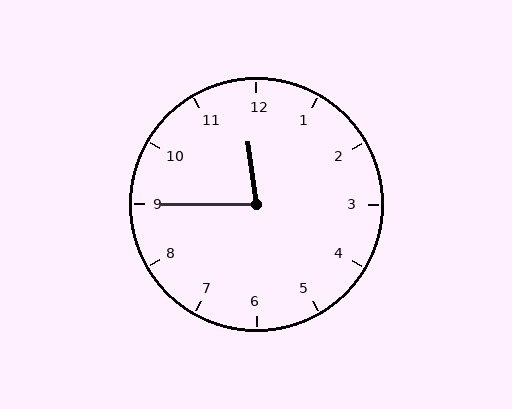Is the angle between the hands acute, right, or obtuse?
It is acute.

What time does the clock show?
11:45.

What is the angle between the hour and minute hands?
Approximately 82 degrees.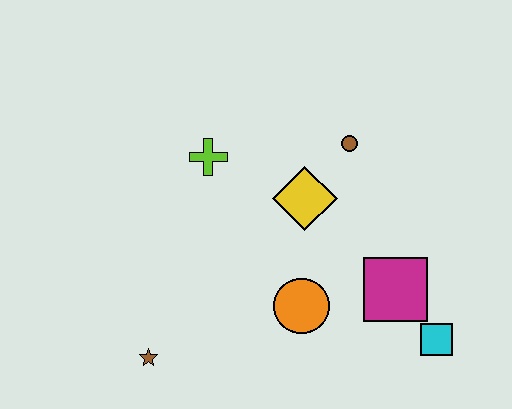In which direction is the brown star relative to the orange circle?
The brown star is to the left of the orange circle.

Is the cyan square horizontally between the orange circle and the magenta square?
No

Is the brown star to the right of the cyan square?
No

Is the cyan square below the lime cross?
Yes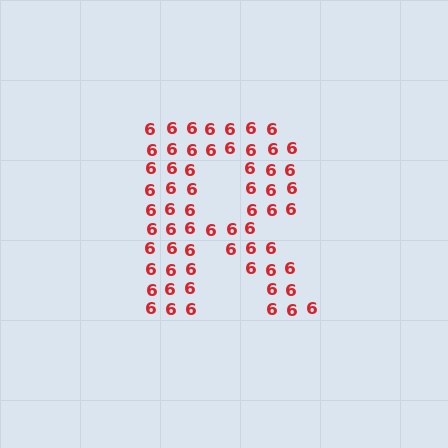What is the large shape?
The large shape is the letter R.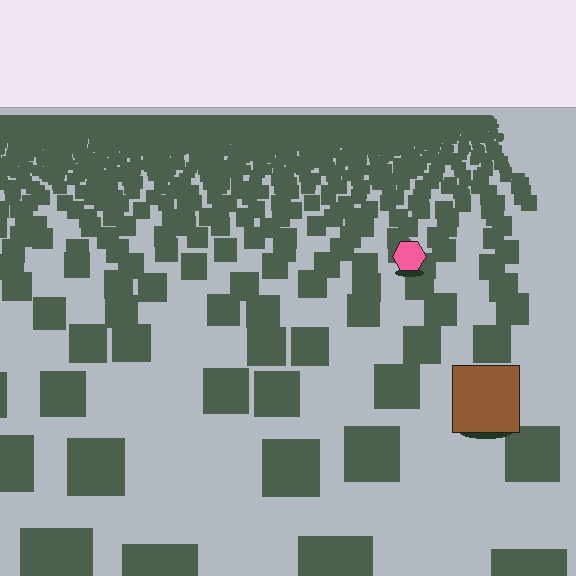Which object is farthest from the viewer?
The pink hexagon is farthest from the viewer. It appears smaller and the ground texture around it is denser.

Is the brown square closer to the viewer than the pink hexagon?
Yes. The brown square is closer — you can tell from the texture gradient: the ground texture is coarser near it.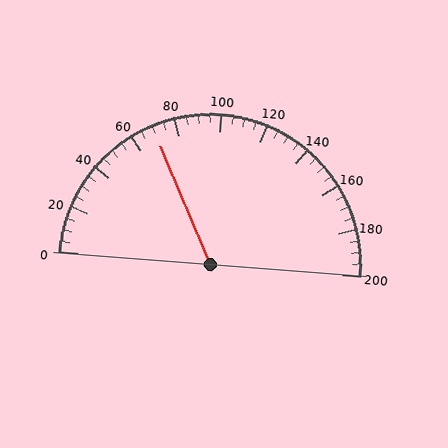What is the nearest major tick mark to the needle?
The nearest major tick mark is 80.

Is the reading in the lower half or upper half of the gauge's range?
The reading is in the lower half of the range (0 to 200).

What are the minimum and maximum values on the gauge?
The gauge ranges from 0 to 200.